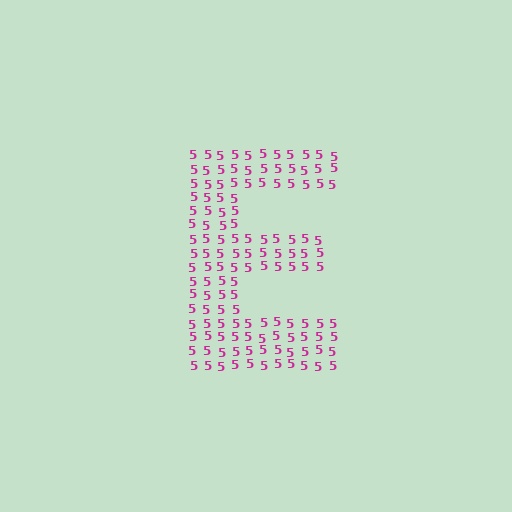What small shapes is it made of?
It is made of small digit 5's.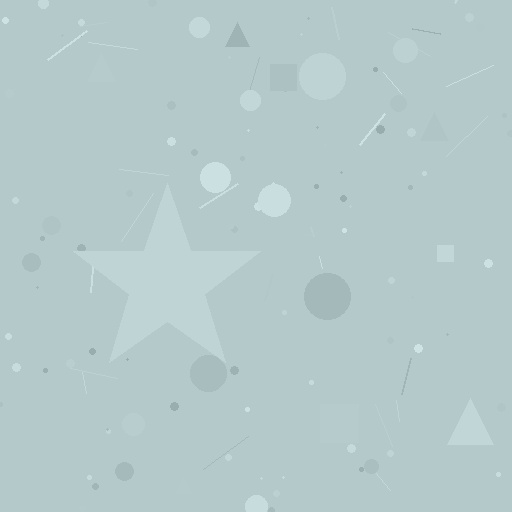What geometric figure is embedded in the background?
A star is embedded in the background.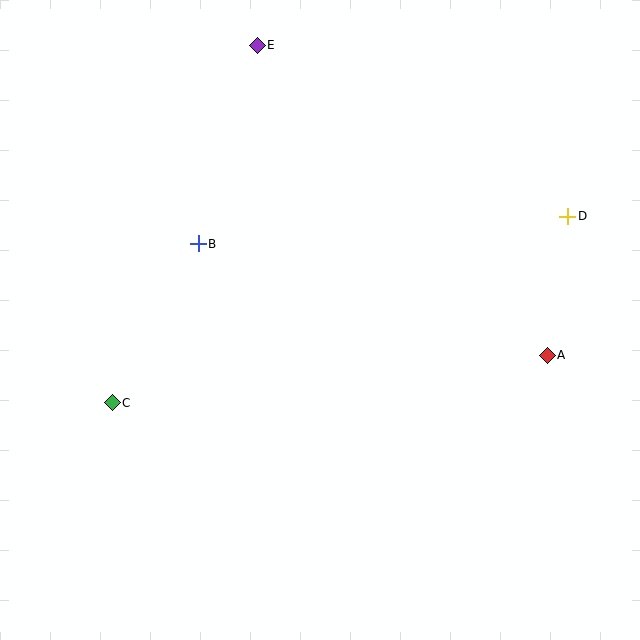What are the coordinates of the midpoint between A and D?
The midpoint between A and D is at (557, 286).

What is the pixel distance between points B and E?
The distance between B and E is 207 pixels.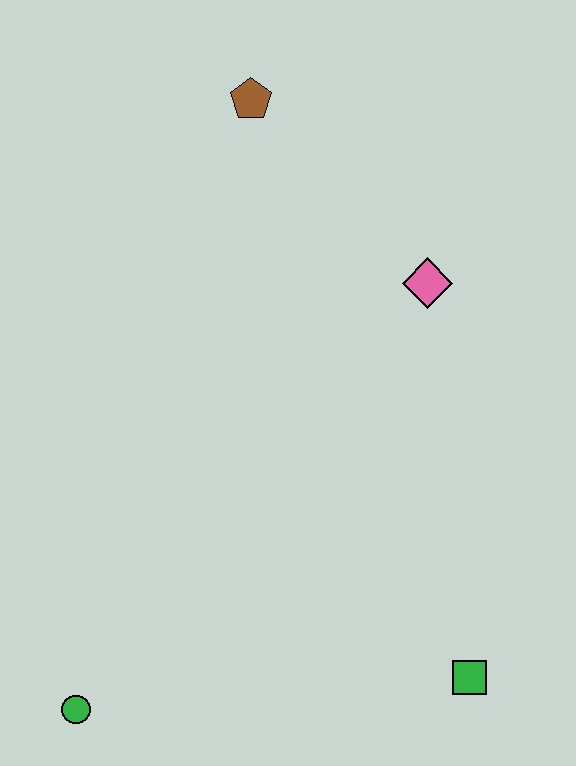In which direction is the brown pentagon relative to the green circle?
The brown pentagon is above the green circle.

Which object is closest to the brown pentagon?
The pink diamond is closest to the brown pentagon.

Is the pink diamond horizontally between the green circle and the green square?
Yes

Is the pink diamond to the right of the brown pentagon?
Yes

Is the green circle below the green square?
Yes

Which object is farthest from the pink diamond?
The green circle is farthest from the pink diamond.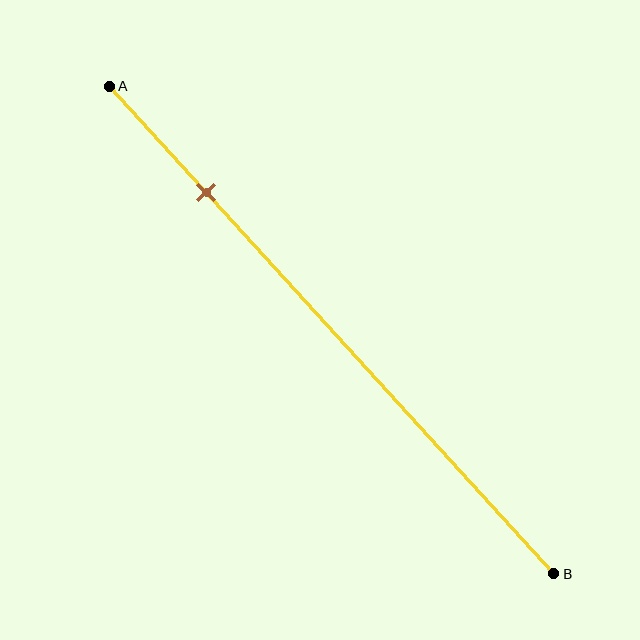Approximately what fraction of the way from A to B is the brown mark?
The brown mark is approximately 20% of the way from A to B.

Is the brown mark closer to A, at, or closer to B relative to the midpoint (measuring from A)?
The brown mark is closer to point A than the midpoint of segment AB.